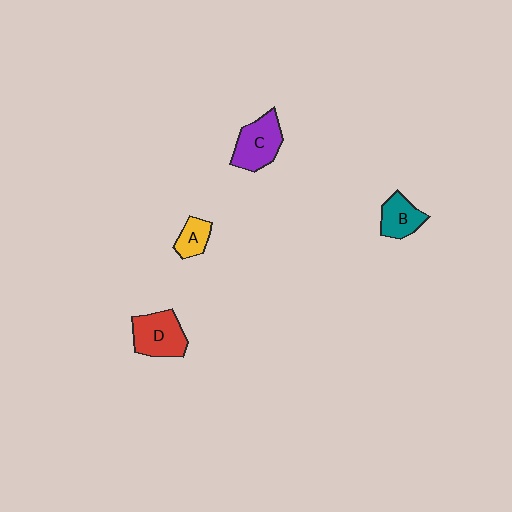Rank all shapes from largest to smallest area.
From largest to smallest: D (red), C (purple), B (teal), A (yellow).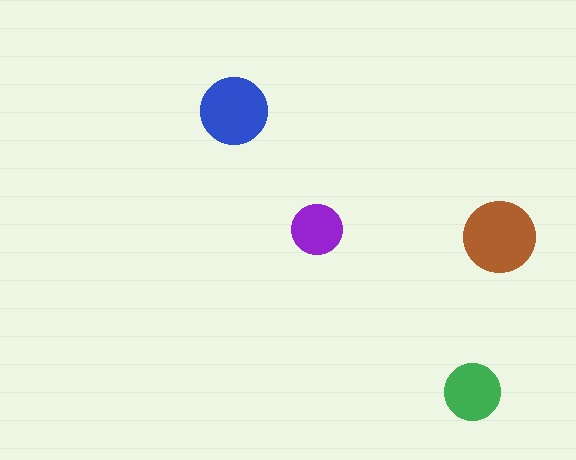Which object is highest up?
The blue circle is topmost.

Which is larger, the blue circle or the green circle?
The blue one.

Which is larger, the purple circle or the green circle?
The green one.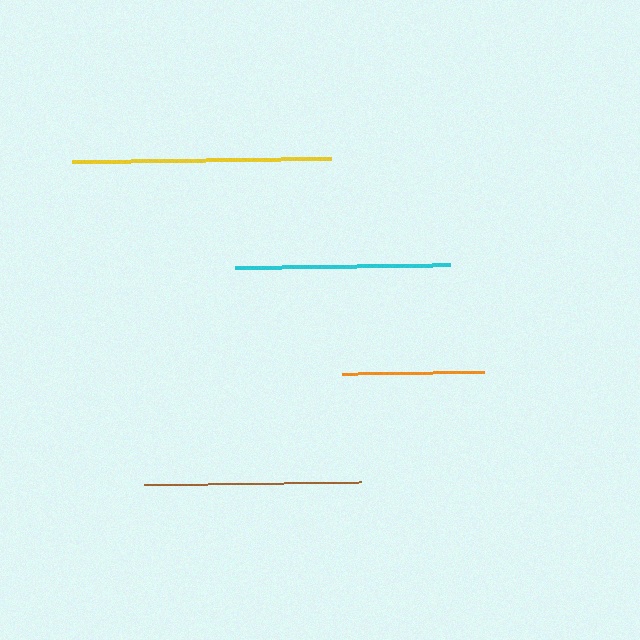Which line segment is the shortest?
The orange line is the shortest at approximately 142 pixels.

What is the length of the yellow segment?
The yellow segment is approximately 259 pixels long.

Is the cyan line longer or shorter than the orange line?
The cyan line is longer than the orange line.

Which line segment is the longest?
The yellow line is the longest at approximately 259 pixels.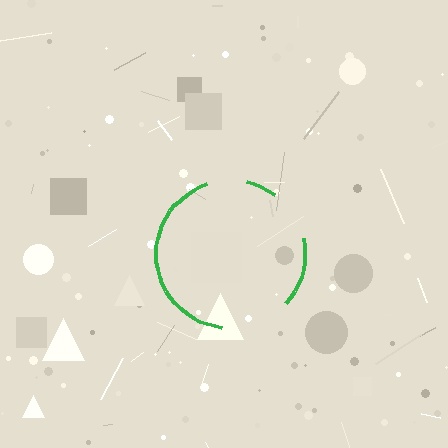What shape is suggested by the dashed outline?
The dashed outline suggests a circle.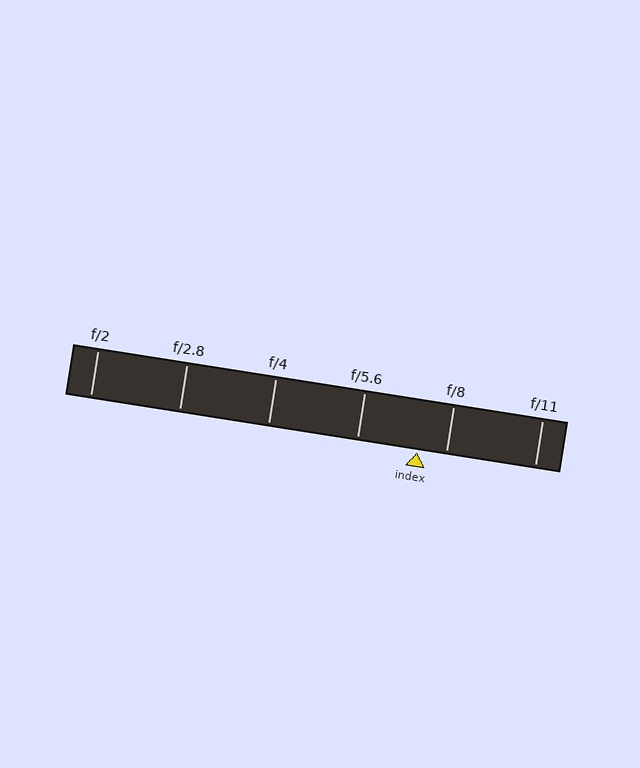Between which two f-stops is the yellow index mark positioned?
The index mark is between f/5.6 and f/8.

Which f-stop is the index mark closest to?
The index mark is closest to f/8.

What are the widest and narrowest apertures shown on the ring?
The widest aperture shown is f/2 and the narrowest is f/11.